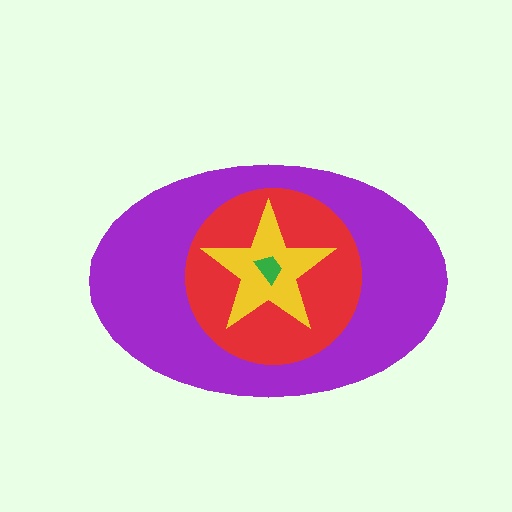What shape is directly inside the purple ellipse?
The red circle.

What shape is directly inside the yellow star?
The green trapezoid.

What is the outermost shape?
The purple ellipse.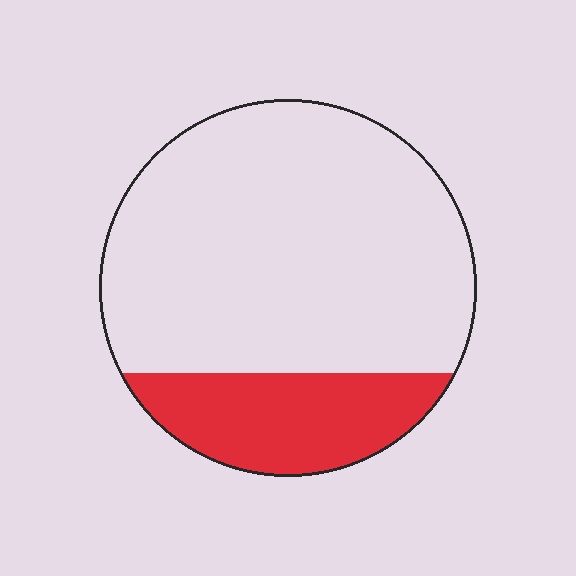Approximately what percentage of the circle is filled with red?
Approximately 20%.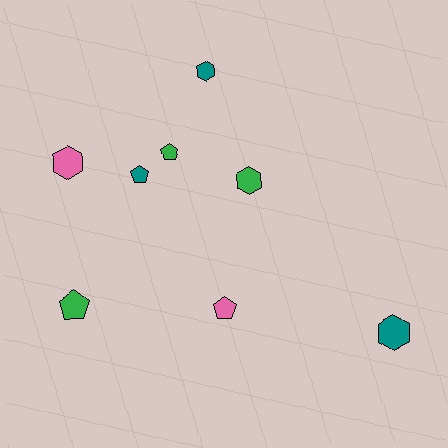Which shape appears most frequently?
Hexagon, with 4 objects.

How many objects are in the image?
There are 8 objects.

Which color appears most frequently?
Teal, with 3 objects.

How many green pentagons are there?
There are 2 green pentagons.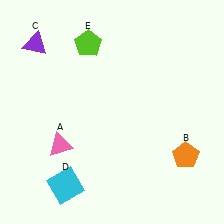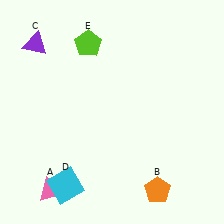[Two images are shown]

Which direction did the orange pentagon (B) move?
The orange pentagon (B) moved down.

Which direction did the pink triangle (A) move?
The pink triangle (A) moved down.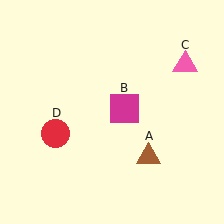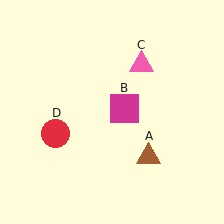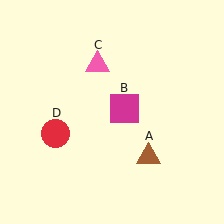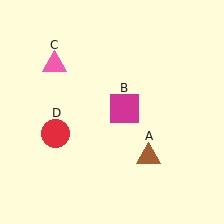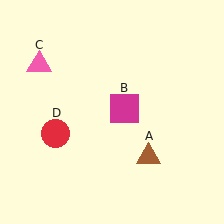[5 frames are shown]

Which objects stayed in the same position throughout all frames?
Brown triangle (object A) and magenta square (object B) and red circle (object D) remained stationary.